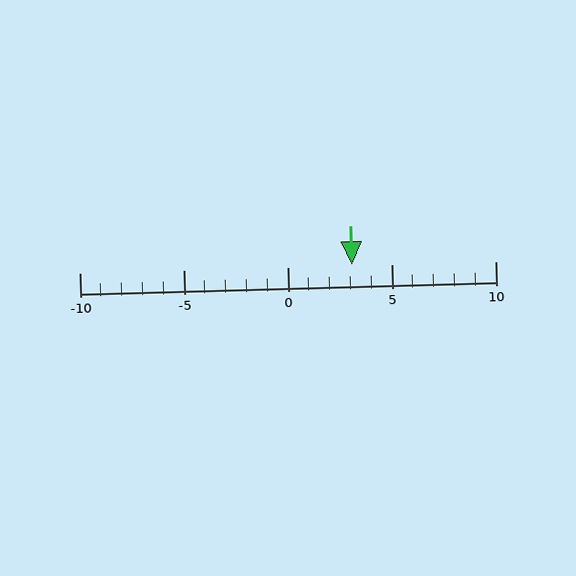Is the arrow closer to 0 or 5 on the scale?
The arrow is closer to 5.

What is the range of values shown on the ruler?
The ruler shows values from -10 to 10.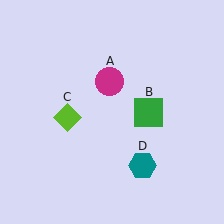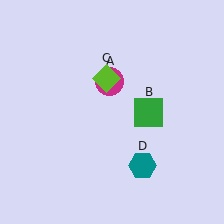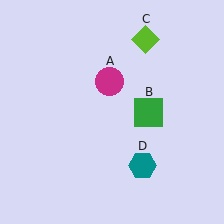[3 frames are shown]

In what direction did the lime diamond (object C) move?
The lime diamond (object C) moved up and to the right.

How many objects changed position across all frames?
1 object changed position: lime diamond (object C).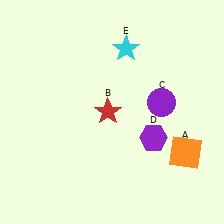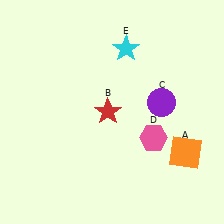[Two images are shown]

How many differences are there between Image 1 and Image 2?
There is 1 difference between the two images.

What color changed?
The hexagon (D) changed from purple in Image 1 to pink in Image 2.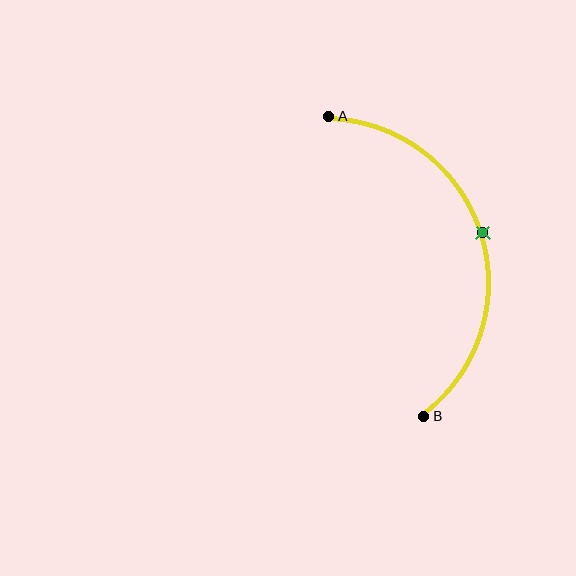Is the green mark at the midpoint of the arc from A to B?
Yes. The green mark lies on the arc at equal arc-length from both A and B — it is the arc midpoint.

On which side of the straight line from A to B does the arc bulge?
The arc bulges to the right of the straight line connecting A and B.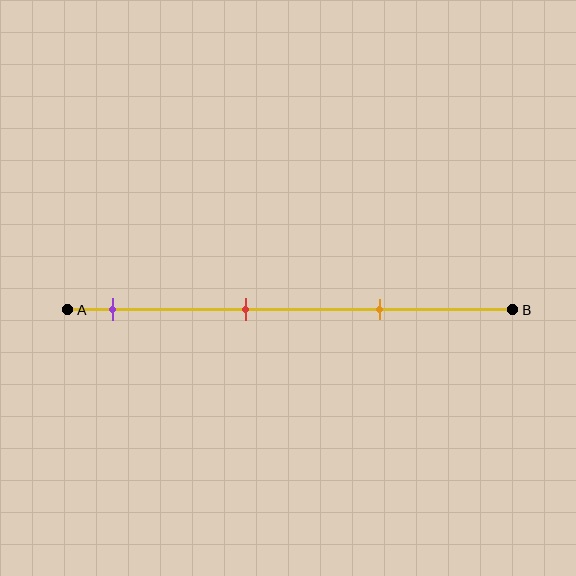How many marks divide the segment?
There are 3 marks dividing the segment.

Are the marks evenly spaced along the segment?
Yes, the marks are approximately evenly spaced.